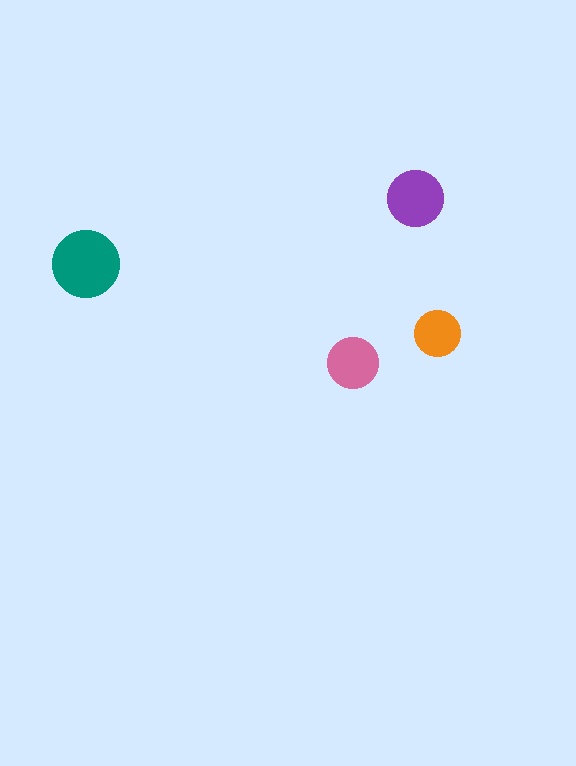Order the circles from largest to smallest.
the teal one, the purple one, the pink one, the orange one.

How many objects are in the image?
There are 4 objects in the image.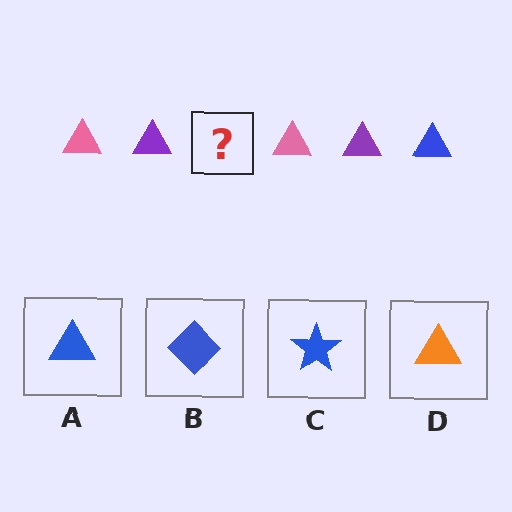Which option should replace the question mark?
Option A.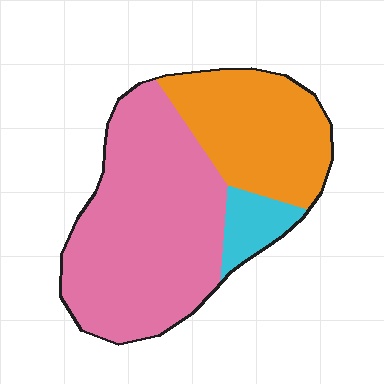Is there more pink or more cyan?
Pink.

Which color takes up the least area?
Cyan, at roughly 10%.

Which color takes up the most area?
Pink, at roughly 60%.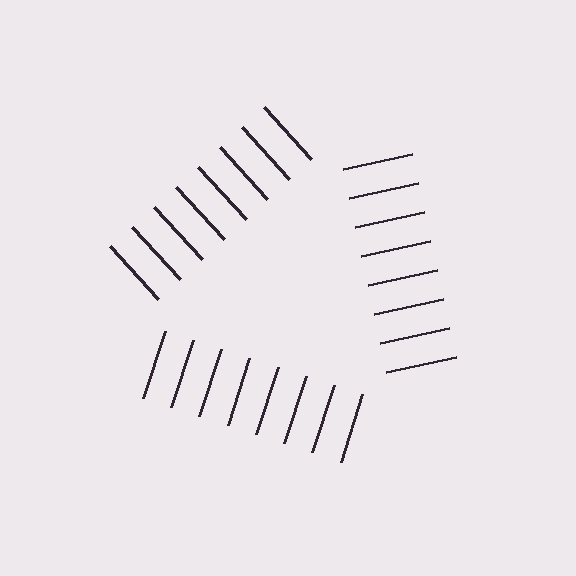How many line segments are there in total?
24 — 8 along each of the 3 edges.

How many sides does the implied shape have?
3 sides — the line-ends trace a triangle.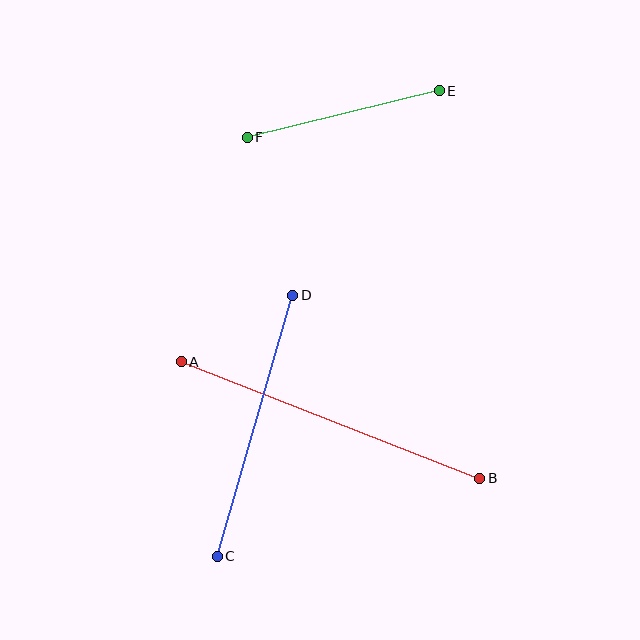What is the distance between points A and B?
The distance is approximately 321 pixels.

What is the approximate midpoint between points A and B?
The midpoint is at approximately (331, 420) pixels.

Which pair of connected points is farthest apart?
Points A and B are farthest apart.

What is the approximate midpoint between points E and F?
The midpoint is at approximately (343, 114) pixels.